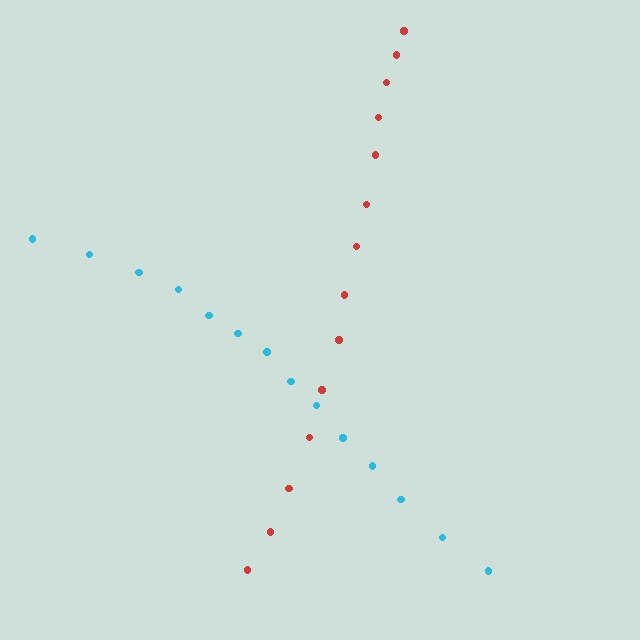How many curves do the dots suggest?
There are 2 distinct paths.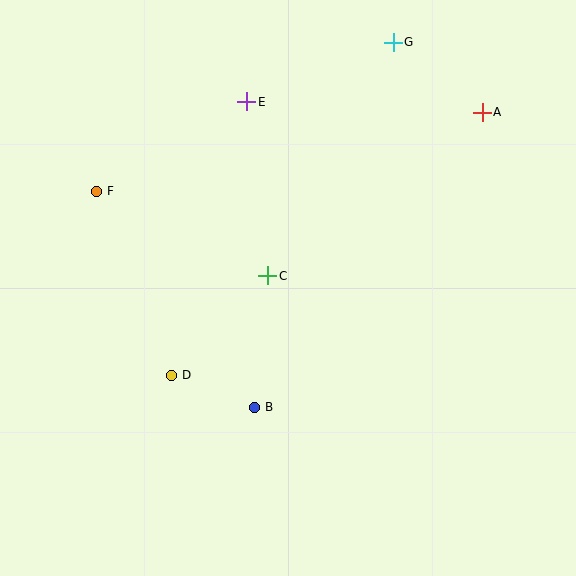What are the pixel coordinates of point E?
Point E is at (247, 102).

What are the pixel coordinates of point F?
Point F is at (96, 191).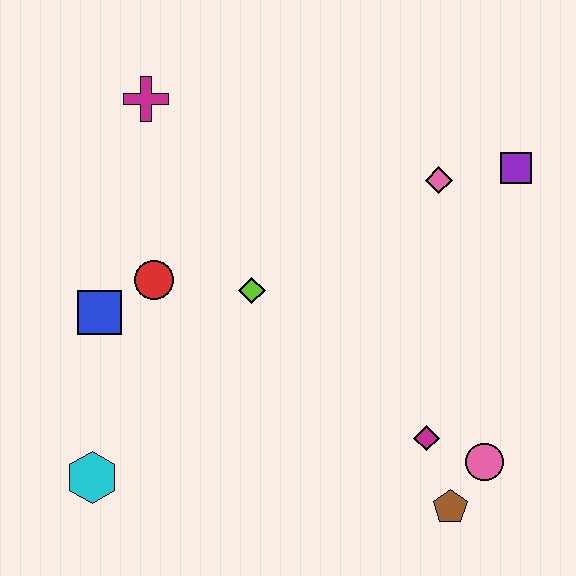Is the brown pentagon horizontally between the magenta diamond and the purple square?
Yes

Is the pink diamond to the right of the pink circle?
No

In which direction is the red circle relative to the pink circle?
The red circle is to the left of the pink circle.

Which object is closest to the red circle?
The blue square is closest to the red circle.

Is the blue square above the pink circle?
Yes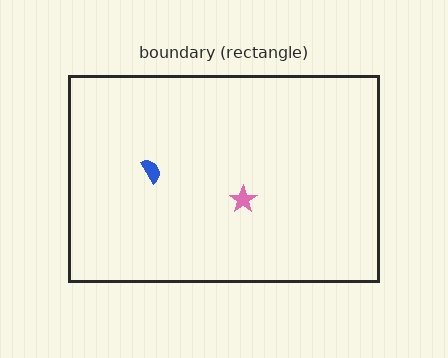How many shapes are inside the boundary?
2 inside, 0 outside.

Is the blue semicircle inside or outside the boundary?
Inside.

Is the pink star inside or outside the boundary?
Inside.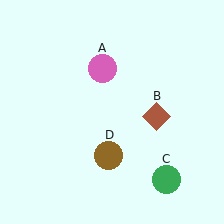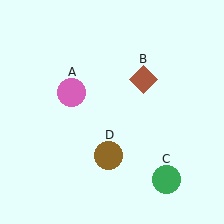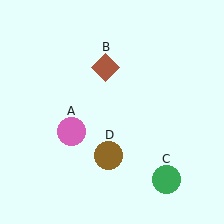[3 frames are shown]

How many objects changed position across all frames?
2 objects changed position: pink circle (object A), brown diamond (object B).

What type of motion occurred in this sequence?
The pink circle (object A), brown diamond (object B) rotated counterclockwise around the center of the scene.